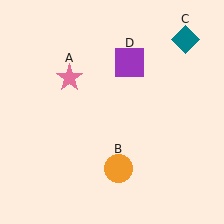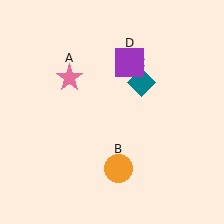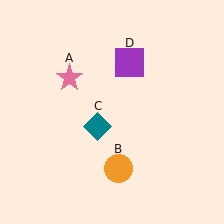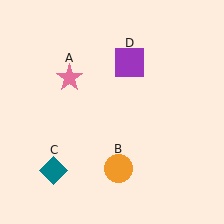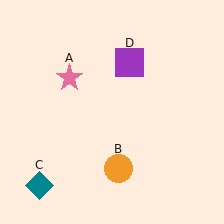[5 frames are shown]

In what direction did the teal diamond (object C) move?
The teal diamond (object C) moved down and to the left.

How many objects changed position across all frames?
1 object changed position: teal diamond (object C).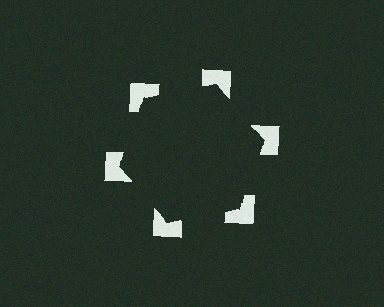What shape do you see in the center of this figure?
An illusory hexagon — its edges are inferred from the aligned wedge cuts in the notched squares, not physically drawn.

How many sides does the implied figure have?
6 sides.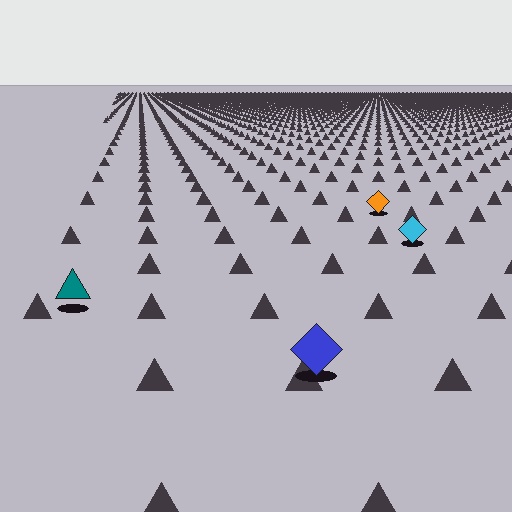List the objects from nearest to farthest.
From nearest to farthest: the blue diamond, the teal triangle, the cyan diamond, the orange diamond.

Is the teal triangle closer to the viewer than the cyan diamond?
Yes. The teal triangle is closer — you can tell from the texture gradient: the ground texture is coarser near it.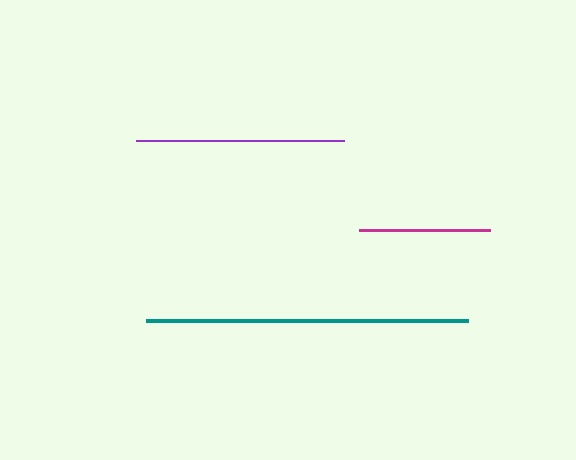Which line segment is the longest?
The teal line is the longest at approximately 322 pixels.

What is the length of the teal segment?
The teal segment is approximately 322 pixels long.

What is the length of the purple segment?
The purple segment is approximately 208 pixels long.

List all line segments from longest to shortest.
From longest to shortest: teal, purple, magenta.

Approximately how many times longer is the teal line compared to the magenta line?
The teal line is approximately 2.4 times the length of the magenta line.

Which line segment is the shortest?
The magenta line is the shortest at approximately 132 pixels.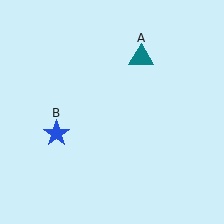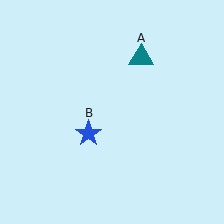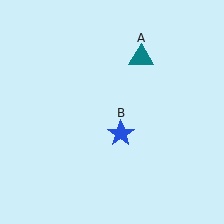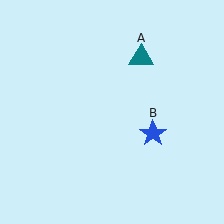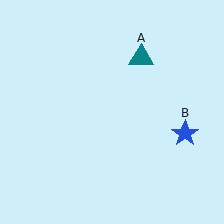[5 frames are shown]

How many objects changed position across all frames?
1 object changed position: blue star (object B).